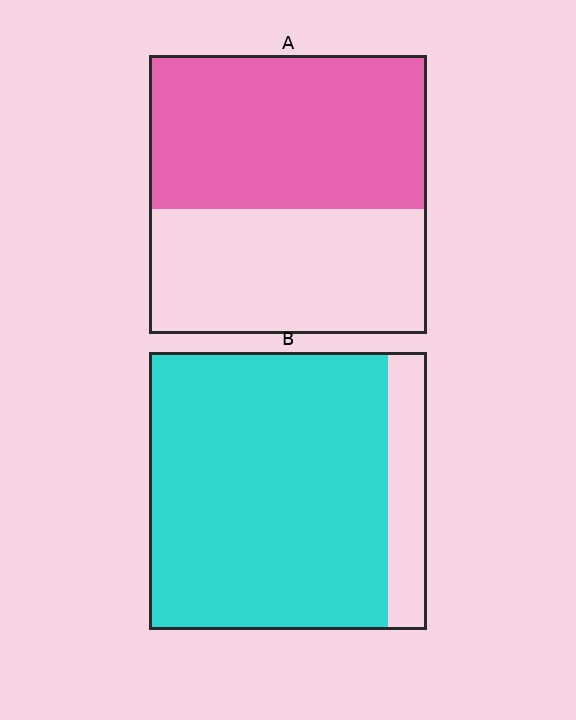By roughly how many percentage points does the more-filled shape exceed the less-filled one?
By roughly 30 percentage points (B over A).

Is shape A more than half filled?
Yes.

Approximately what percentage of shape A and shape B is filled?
A is approximately 55% and B is approximately 85%.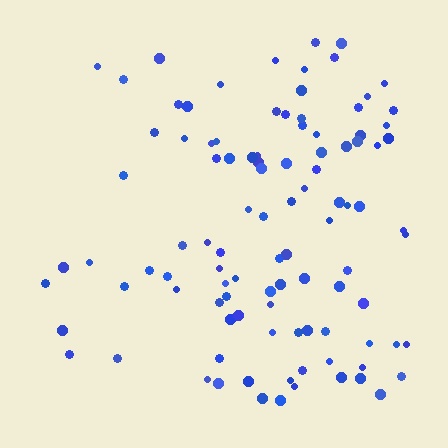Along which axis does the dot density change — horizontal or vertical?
Horizontal.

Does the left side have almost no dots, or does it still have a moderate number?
Still a moderate number, just noticeably fewer than the right.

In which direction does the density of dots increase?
From left to right, with the right side densest.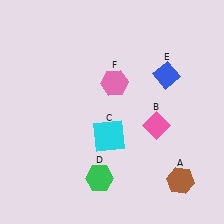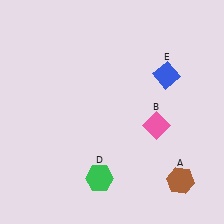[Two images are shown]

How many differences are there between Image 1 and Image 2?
There are 2 differences between the two images.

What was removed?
The cyan square (C), the pink hexagon (F) were removed in Image 2.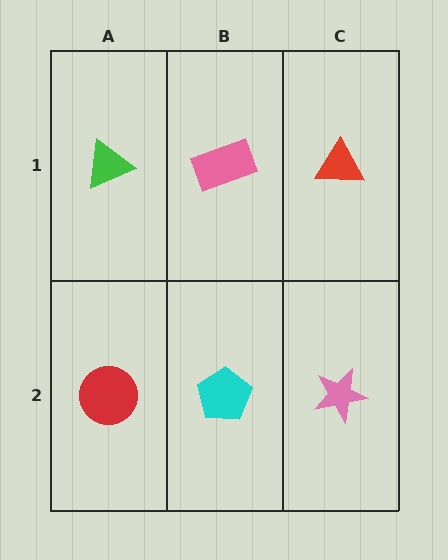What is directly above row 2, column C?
A red triangle.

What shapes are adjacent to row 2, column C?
A red triangle (row 1, column C), a cyan pentagon (row 2, column B).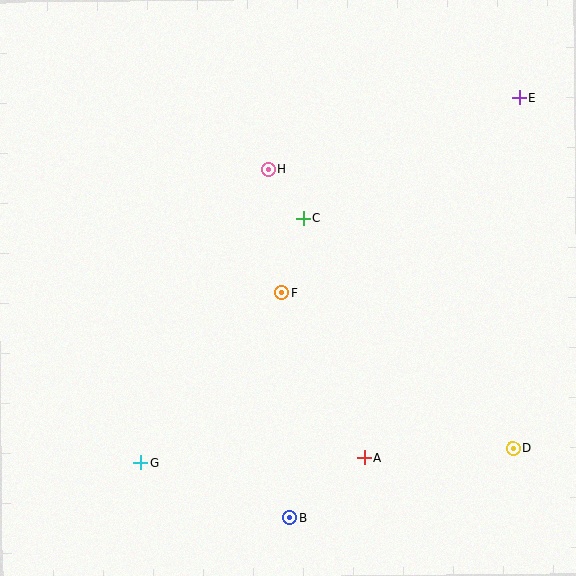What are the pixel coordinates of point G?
Point G is at (140, 463).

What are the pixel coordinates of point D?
Point D is at (513, 448).